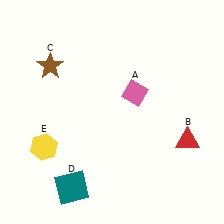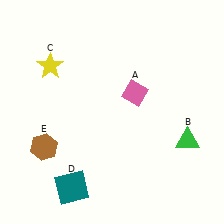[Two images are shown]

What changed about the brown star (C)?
In Image 1, C is brown. In Image 2, it changed to yellow.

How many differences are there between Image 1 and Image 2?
There are 3 differences between the two images.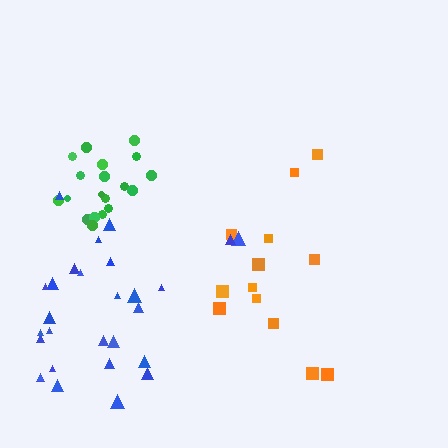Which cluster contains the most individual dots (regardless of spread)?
Blue (28).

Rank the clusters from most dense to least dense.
green, blue, orange.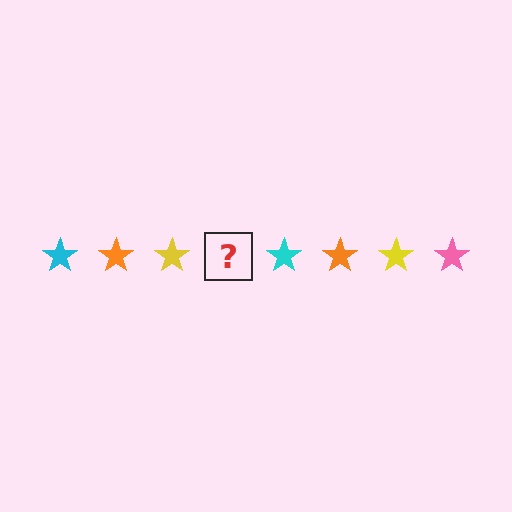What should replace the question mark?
The question mark should be replaced with a pink star.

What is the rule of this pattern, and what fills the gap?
The rule is that the pattern cycles through cyan, orange, yellow, pink stars. The gap should be filled with a pink star.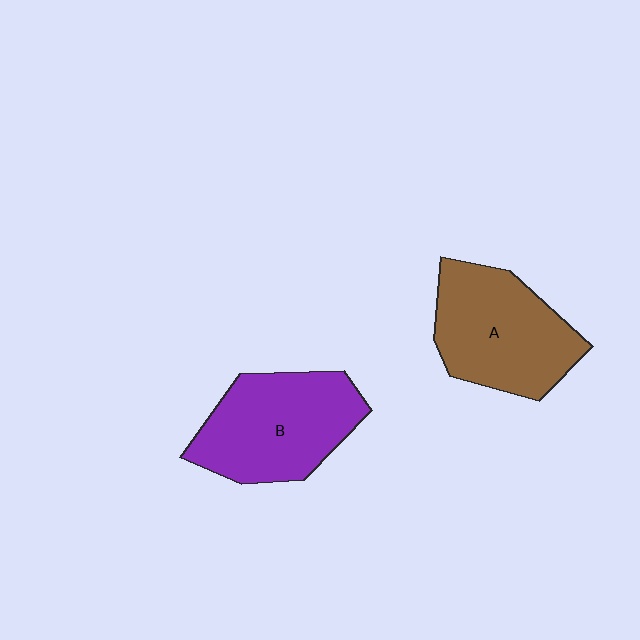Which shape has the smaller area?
Shape A (brown).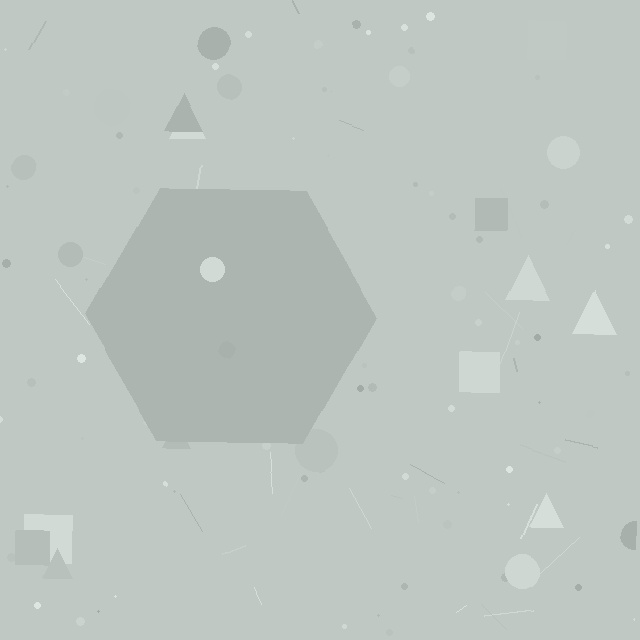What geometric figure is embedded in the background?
A hexagon is embedded in the background.